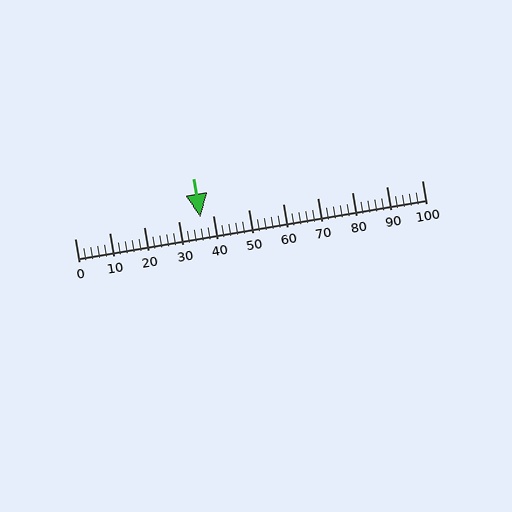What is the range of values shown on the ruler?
The ruler shows values from 0 to 100.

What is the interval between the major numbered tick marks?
The major tick marks are spaced 10 units apart.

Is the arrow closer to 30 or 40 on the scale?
The arrow is closer to 40.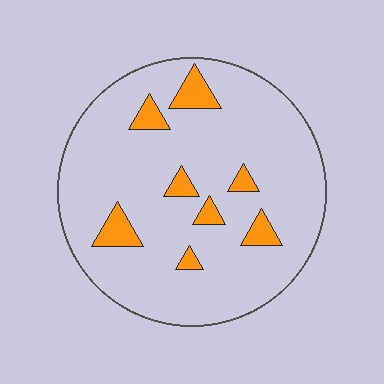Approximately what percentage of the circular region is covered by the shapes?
Approximately 10%.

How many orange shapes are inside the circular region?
8.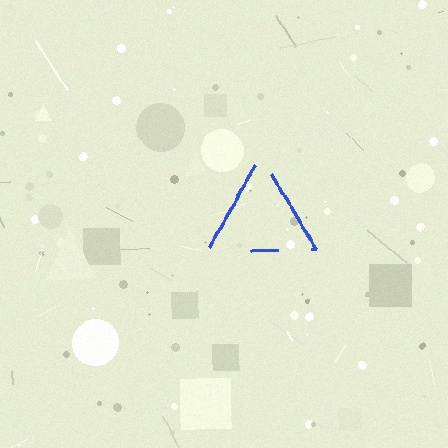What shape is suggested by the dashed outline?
The dashed outline suggests a triangle.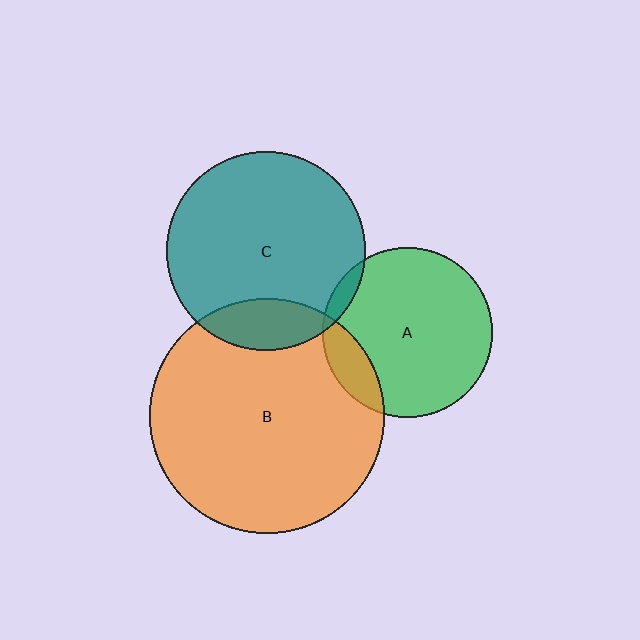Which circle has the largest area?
Circle B (orange).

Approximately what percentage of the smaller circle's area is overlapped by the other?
Approximately 5%.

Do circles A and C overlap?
Yes.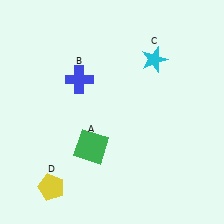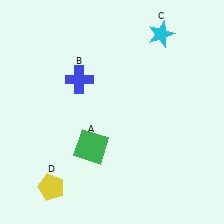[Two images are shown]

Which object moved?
The cyan star (C) moved up.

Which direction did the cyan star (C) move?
The cyan star (C) moved up.